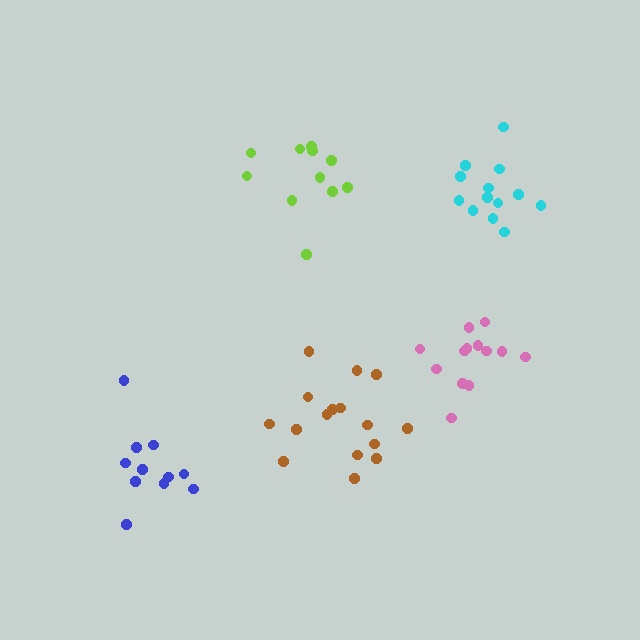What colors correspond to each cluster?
The clusters are colored: brown, cyan, blue, lime, pink.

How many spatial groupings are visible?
There are 5 spatial groupings.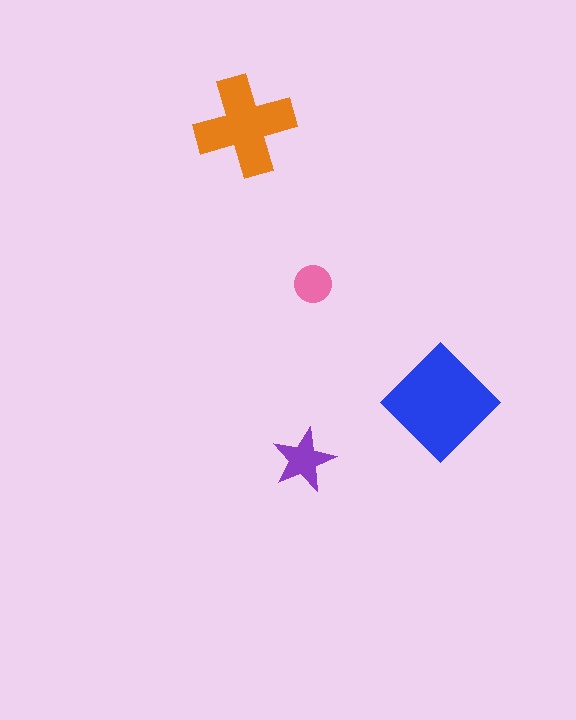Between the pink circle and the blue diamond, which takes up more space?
The blue diamond.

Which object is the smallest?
The pink circle.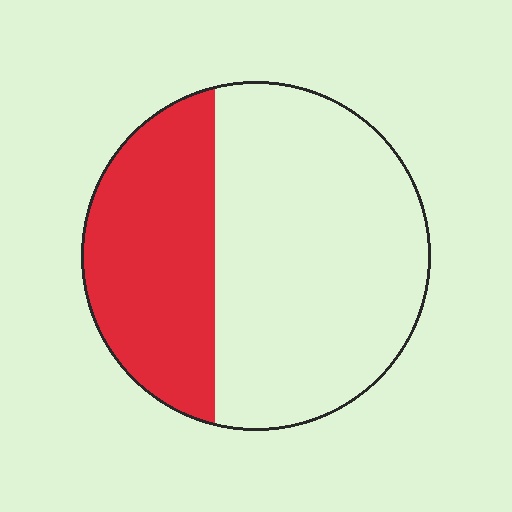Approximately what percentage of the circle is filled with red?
Approximately 35%.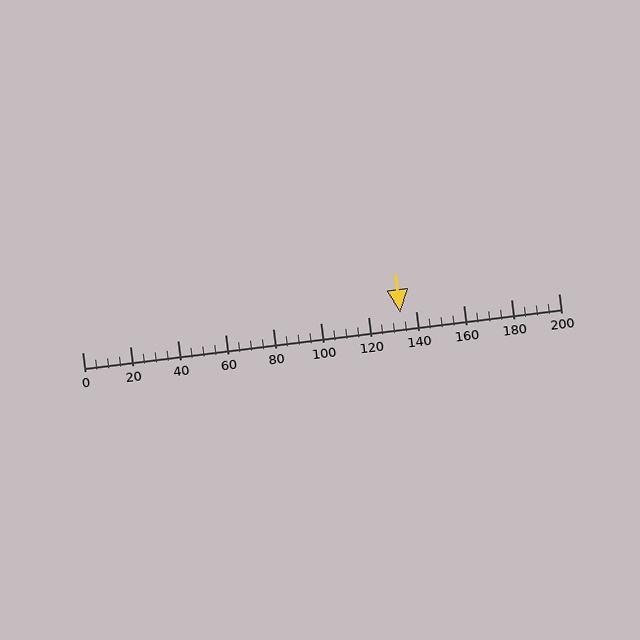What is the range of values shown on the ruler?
The ruler shows values from 0 to 200.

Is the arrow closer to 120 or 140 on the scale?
The arrow is closer to 140.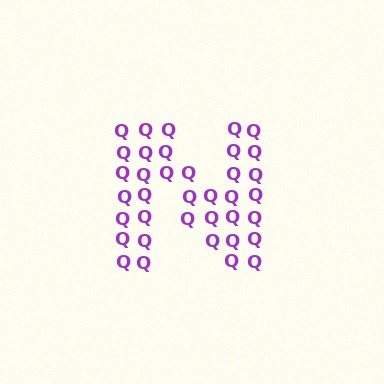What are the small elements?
The small elements are letter Q's.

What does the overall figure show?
The overall figure shows the letter N.